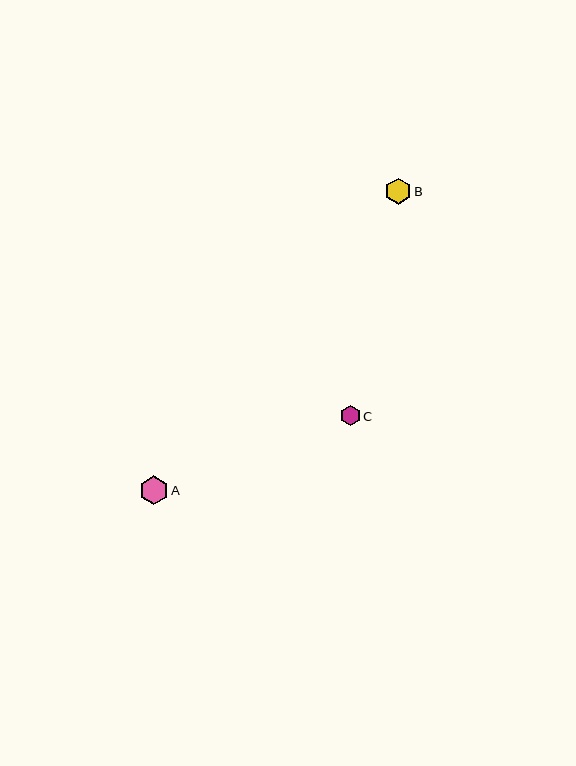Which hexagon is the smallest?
Hexagon C is the smallest with a size of approximately 21 pixels.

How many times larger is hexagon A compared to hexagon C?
Hexagon A is approximately 1.4 times the size of hexagon C.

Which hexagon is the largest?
Hexagon A is the largest with a size of approximately 29 pixels.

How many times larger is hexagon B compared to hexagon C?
Hexagon B is approximately 1.3 times the size of hexagon C.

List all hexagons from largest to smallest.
From largest to smallest: A, B, C.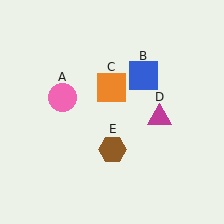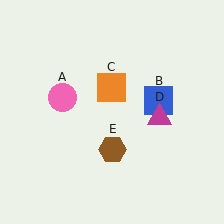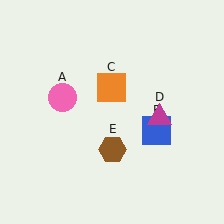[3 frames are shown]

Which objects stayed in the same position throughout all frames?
Pink circle (object A) and orange square (object C) and magenta triangle (object D) and brown hexagon (object E) remained stationary.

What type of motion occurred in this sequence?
The blue square (object B) rotated clockwise around the center of the scene.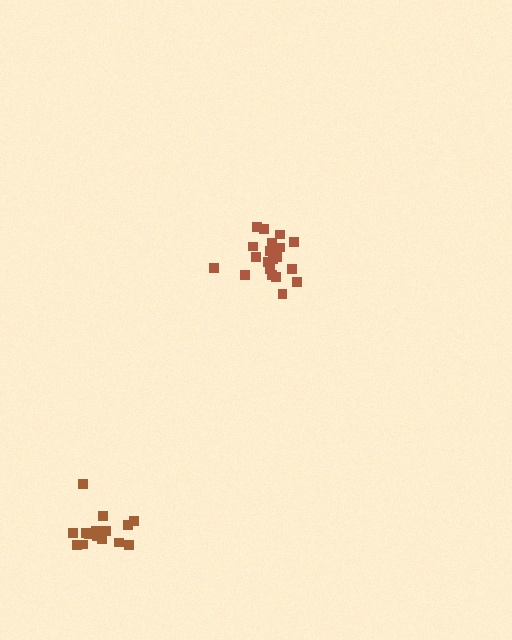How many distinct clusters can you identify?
There are 2 distinct clusters.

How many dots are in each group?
Group 1: 16 dots, Group 2: 20 dots (36 total).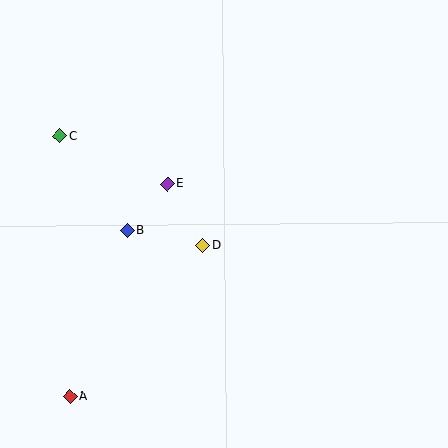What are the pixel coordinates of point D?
Point D is at (203, 245).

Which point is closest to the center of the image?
Point D at (203, 245) is closest to the center.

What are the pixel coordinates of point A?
Point A is at (70, 397).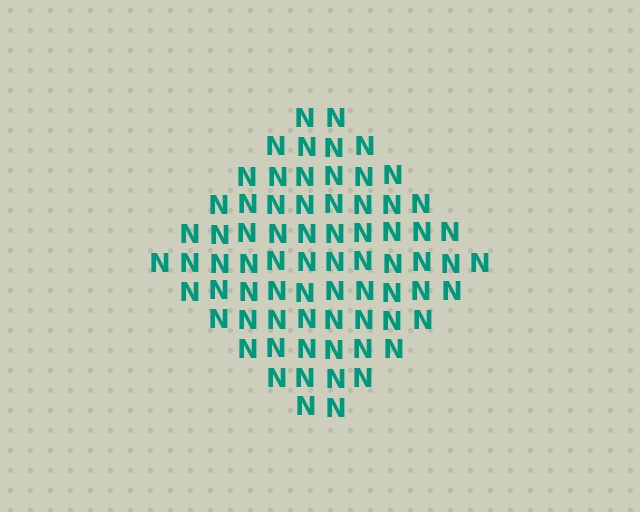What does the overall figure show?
The overall figure shows a diamond.